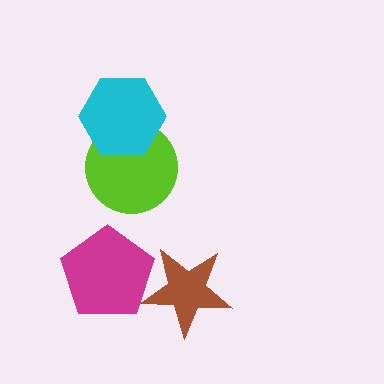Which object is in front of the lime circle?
The cyan hexagon is in front of the lime circle.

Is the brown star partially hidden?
No, no other shape covers it.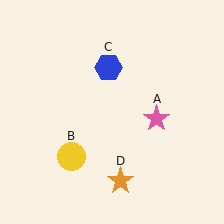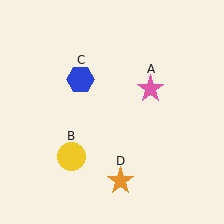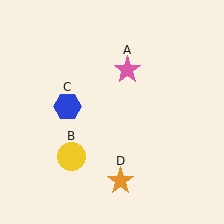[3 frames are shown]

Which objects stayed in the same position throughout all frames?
Yellow circle (object B) and orange star (object D) remained stationary.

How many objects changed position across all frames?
2 objects changed position: pink star (object A), blue hexagon (object C).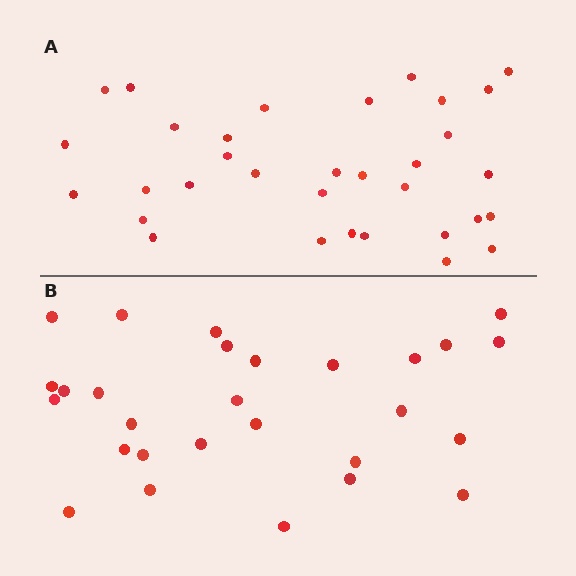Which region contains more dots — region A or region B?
Region A (the top region) has more dots.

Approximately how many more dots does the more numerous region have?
Region A has about 5 more dots than region B.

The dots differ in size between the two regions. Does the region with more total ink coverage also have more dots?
No. Region B has more total ink coverage because its dots are larger, but region A actually contains more individual dots. Total area can be misleading — the number of items is what matters here.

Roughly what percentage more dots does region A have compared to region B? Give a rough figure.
About 20% more.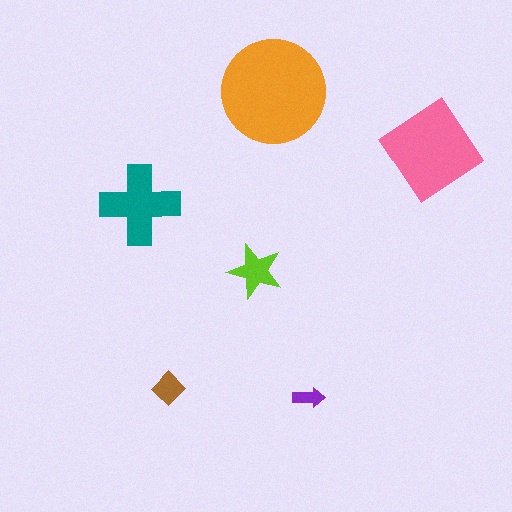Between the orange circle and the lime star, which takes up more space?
The orange circle.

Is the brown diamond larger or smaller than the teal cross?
Smaller.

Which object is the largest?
The orange circle.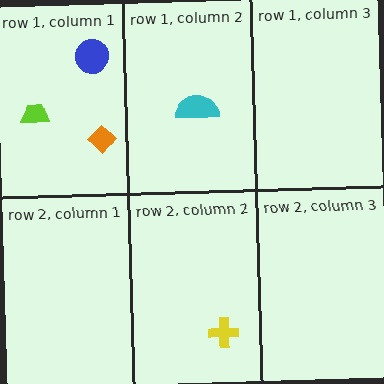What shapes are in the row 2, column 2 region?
The yellow cross.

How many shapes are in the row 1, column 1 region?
3.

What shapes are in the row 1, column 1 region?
The orange diamond, the blue circle, the lime trapezoid.